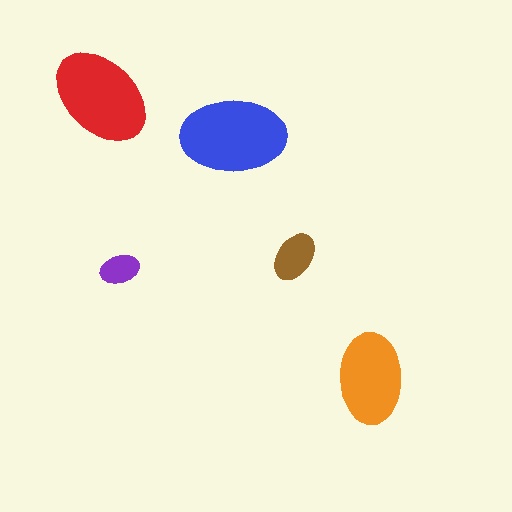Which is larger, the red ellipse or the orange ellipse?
The red one.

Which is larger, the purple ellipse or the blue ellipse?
The blue one.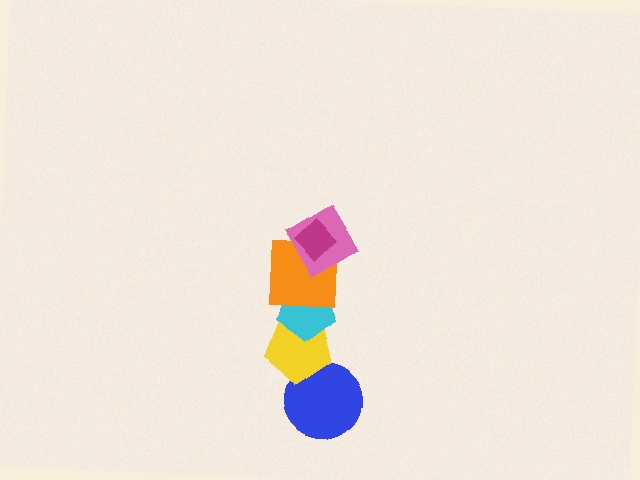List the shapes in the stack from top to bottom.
From top to bottom: the magenta diamond, the pink diamond, the orange square, the cyan pentagon, the yellow pentagon, the blue circle.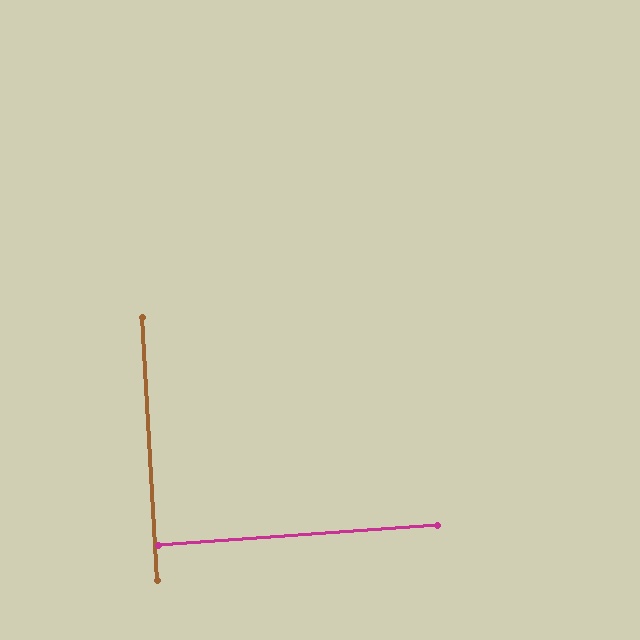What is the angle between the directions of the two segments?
Approximately 89 degrees.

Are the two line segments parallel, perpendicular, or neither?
Perpendicular — they meet at approximately 89°.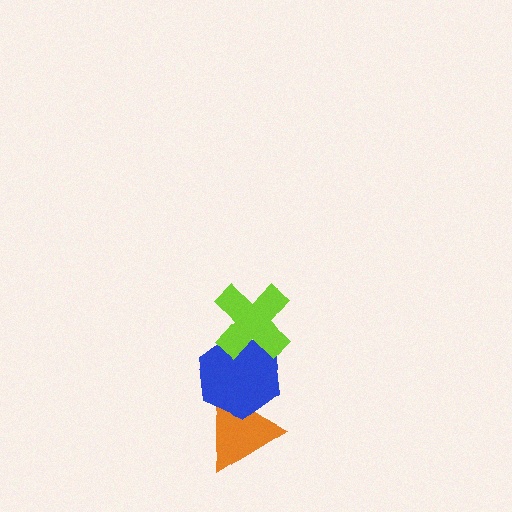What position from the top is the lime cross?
The lime cross is 1st from the top.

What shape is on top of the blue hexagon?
The lime cross is on top of the blue hexagon.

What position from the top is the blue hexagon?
The blue hexagon is 2nd from the top.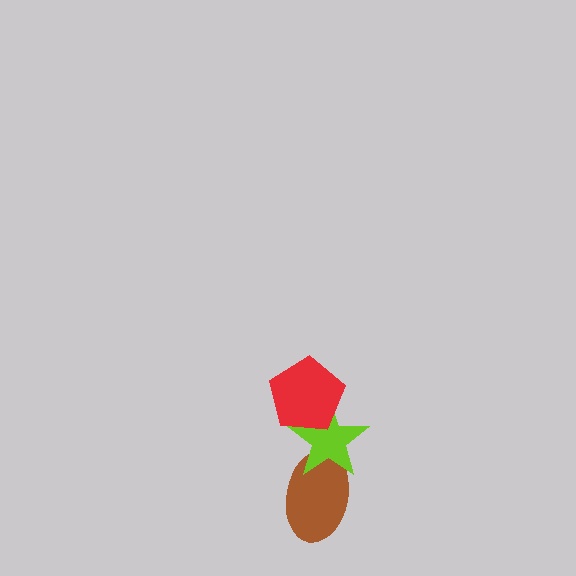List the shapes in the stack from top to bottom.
From top to bottom: the red pentagon, the lime star, the brown ellipse.